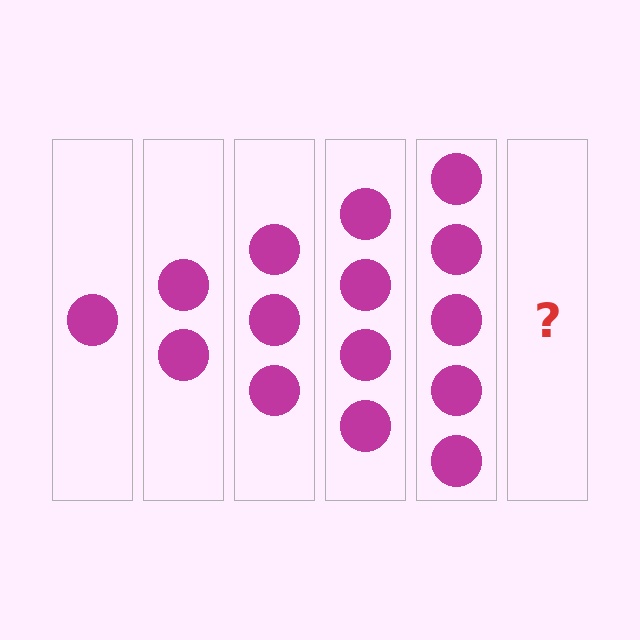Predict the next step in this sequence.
The next step is 6 circles.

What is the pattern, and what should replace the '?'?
The pattern is that each step adds one more circle. The '?' should be 6 circles.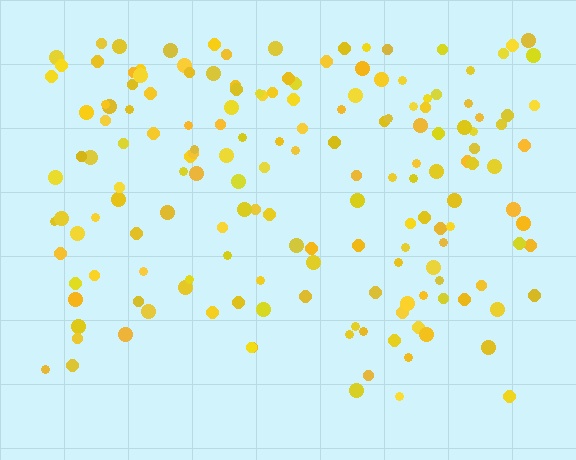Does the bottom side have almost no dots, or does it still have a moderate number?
Still a moderate number, just noticeably fewer than the top.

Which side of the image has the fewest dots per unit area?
The bottom.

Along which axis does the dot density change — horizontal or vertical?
Vertical.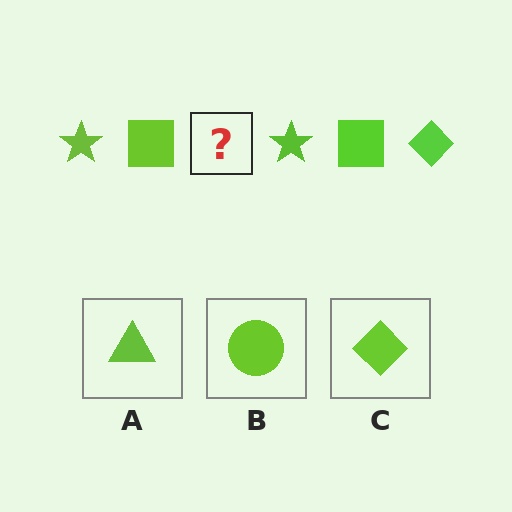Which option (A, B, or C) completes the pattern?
C.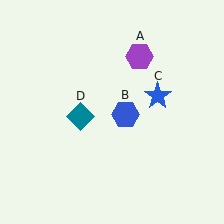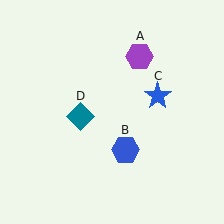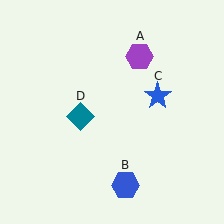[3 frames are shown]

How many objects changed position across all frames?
1 object changed position: blue hexagon (object B).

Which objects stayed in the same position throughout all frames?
Purple hexagon (object A) and blue star (object C) and teal diamond (object D) remained stationary.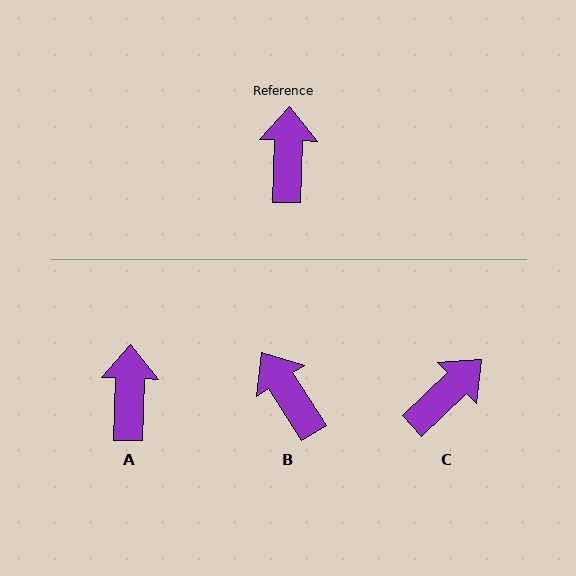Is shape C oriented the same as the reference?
No, it is off by about 45 degrees.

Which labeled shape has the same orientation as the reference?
A.